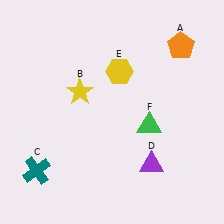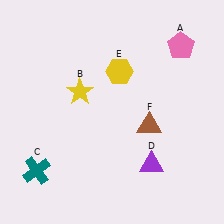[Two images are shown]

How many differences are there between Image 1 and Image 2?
There are 2 differences between the two images.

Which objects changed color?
A changed from orange to pink. F changed from green to brown.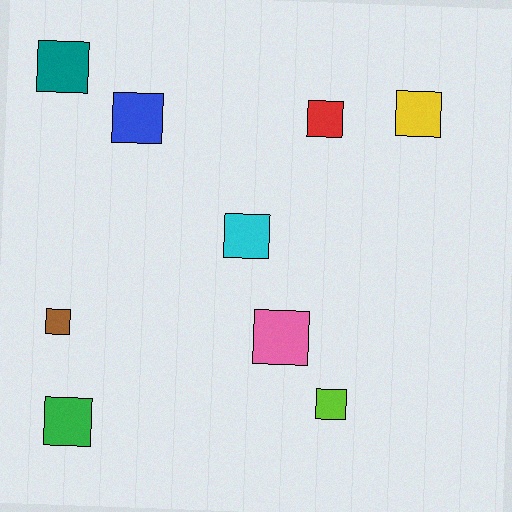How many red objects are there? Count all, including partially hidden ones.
There is 1 red object.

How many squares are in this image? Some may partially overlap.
There are 9 squares.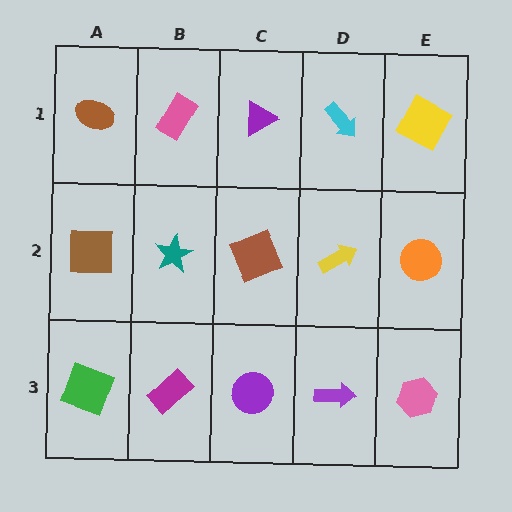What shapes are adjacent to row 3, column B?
A teal star (row 2, column B), a green square (row 3, column A), a purple circle (row 3, column C).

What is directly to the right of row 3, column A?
A magenta rectangle.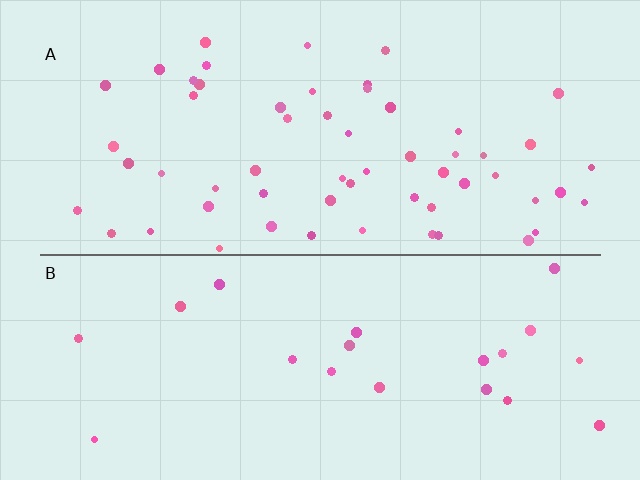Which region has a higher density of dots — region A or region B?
A (the top).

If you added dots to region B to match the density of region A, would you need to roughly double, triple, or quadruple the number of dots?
Approximately triple.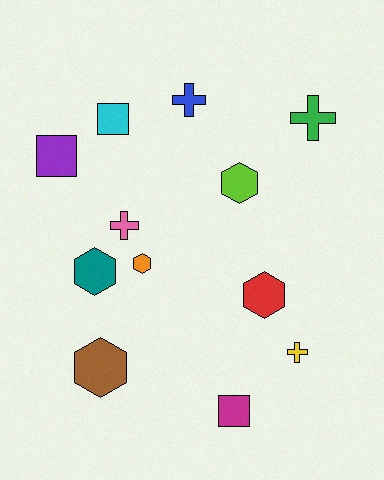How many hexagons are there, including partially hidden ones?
There are 5 hexagons.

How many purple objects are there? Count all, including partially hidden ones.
There is 1 purple object.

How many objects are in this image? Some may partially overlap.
There are 12 objects.